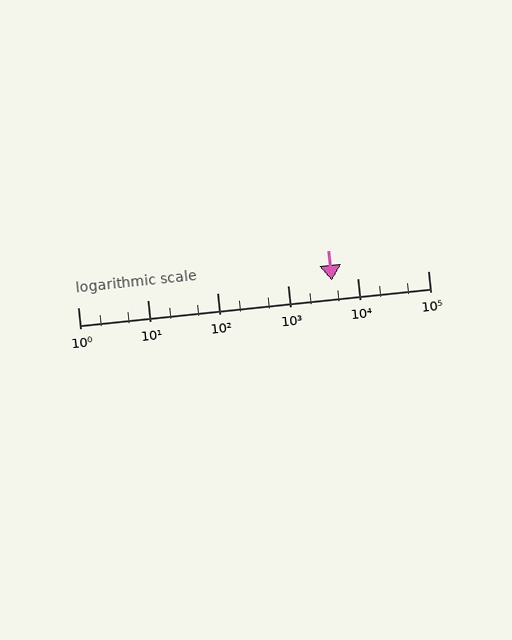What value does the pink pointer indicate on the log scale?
The pointer indicates approximately 4200.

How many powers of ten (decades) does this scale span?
The scale spans 5 decades, from 1 to 100000.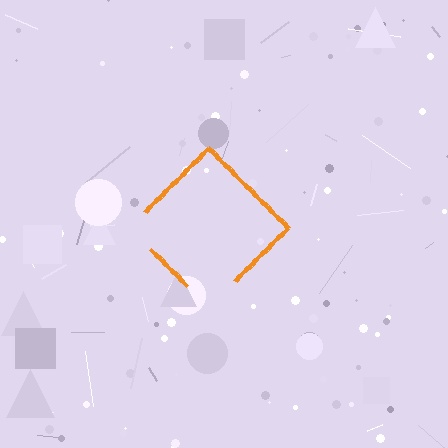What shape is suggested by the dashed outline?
The dashed outline suggests a diamond.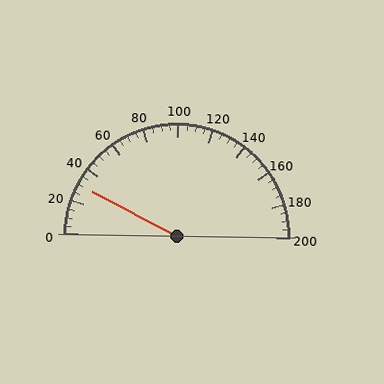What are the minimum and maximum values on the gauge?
The gauge ranges from 0 to 200.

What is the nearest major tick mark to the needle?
The nearest major tick mark is 40.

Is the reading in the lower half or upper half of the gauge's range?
The reading is in the lower half of the range (0 to 200).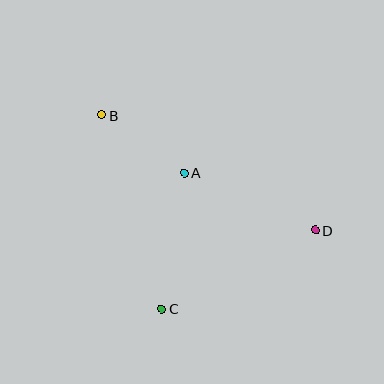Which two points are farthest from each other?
Points B and D are farthest from each other.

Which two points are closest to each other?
Points A and B are closest to each other.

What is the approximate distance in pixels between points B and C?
The distance between B and C is approximately 203 pixels.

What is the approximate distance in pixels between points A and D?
The distance between A and D is approximately 143 pixels.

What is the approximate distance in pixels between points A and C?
The distance between A and C is approximately 137 pixels.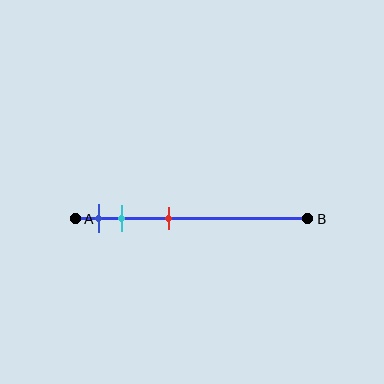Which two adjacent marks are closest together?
The blue and cyan marks are the closest adjacent pair.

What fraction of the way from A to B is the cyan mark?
The cyan mark is approximately 20% (0.2) of the way from A to B.